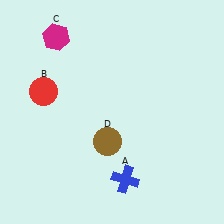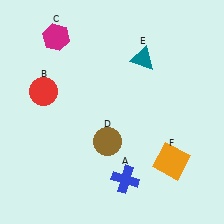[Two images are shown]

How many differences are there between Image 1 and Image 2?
There are 2 differences between the two images.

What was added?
A teal triangle (E), an orange square (F) were added in Image 2.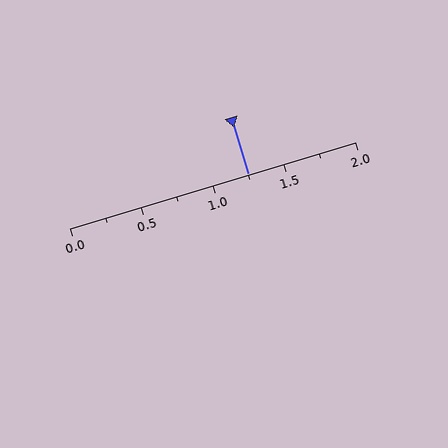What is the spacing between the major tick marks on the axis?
The major ticks are spaced 0.5 apart.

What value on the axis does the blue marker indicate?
The marker indicates approximately 1.25.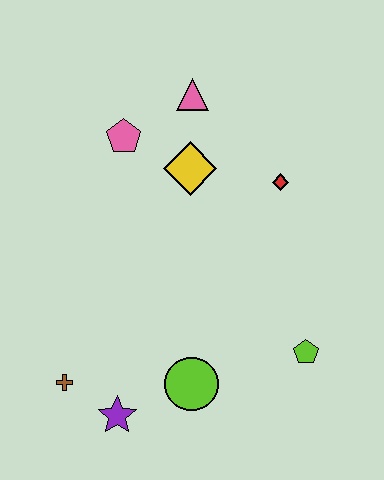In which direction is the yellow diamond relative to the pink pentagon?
The yellow diamond is to the right of the pink pentagon.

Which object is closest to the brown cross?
The purple star is closest to the brown cross.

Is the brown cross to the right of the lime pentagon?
No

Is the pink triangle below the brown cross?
No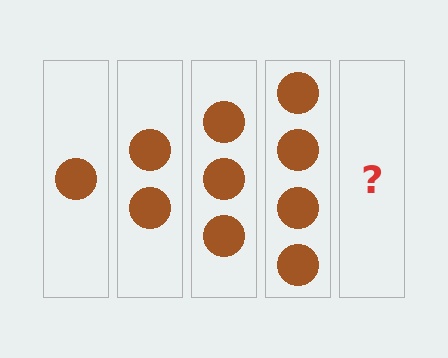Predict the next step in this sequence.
The next step is 5 circles.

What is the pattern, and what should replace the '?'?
The pattern is that each step adds one more circle. The '?' should be 5 circles.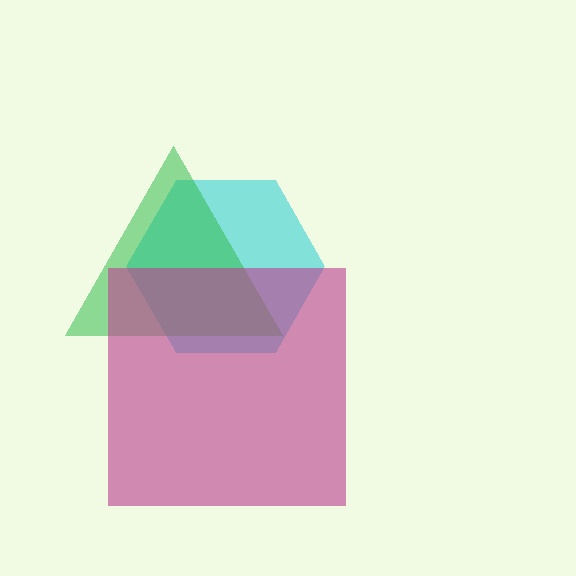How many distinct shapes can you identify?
There are 3 distinct shapes: a cyan hexagon, a green triangle, a magenta square.